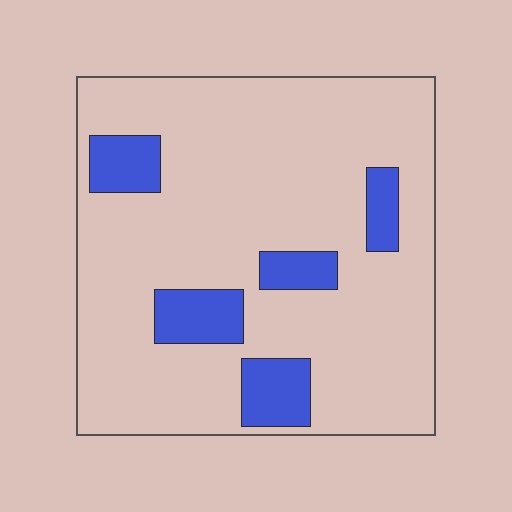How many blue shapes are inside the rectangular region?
5.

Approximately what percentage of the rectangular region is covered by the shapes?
Approximately 15%.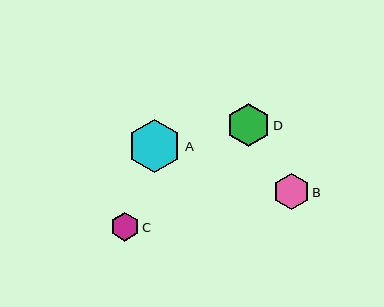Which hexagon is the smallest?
Hexagon C is the smallest with a size of approximately 29 pixels.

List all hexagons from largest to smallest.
From largest to smallest: A, D, B, C.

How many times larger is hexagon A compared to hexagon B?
Hexagon A is approximately 1.5 times the size of hexagon B.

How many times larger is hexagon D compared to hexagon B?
Hexagon D is approximately 1.2 times the size of hexagon B.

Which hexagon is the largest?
Hexagon A is the largest with a size of approximately 54 pixels.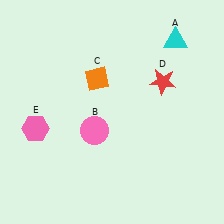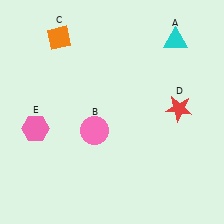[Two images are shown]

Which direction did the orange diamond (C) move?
The orange diamond (C) moved up.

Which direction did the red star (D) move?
The red star (D) moved down.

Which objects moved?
The objects that moved are: the orange diamond (C), the red star (D).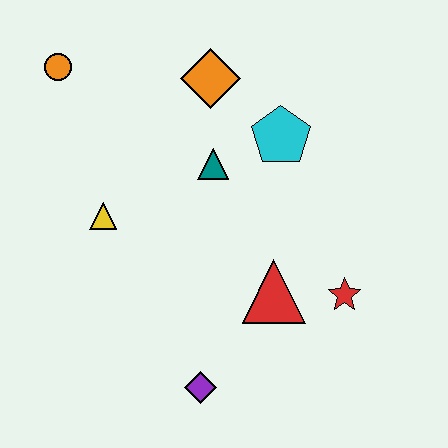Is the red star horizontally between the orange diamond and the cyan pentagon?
No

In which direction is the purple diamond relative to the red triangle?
The purple diamond is below the red triangle.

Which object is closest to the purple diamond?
The red triangle is closest to the purple diamond.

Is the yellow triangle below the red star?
No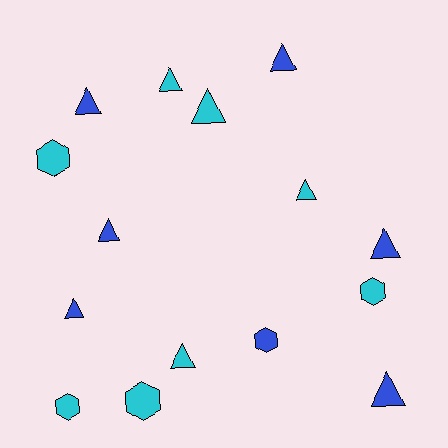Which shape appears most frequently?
Triangle, with 10 objects.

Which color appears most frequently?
Cyan, with 8 objects.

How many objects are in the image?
There are 15 objects.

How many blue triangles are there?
There are 6 blue triangles.